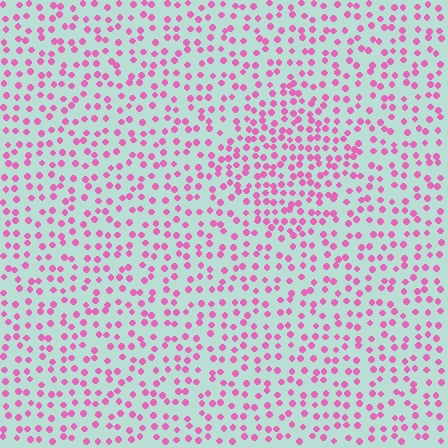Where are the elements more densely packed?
The elements are more densely packed inside the diamond boundary.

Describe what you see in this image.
The image contains small pink elements arranged at two different densities. A diamond-shaped region is visible where the elements are more densely packed than the surrounding area.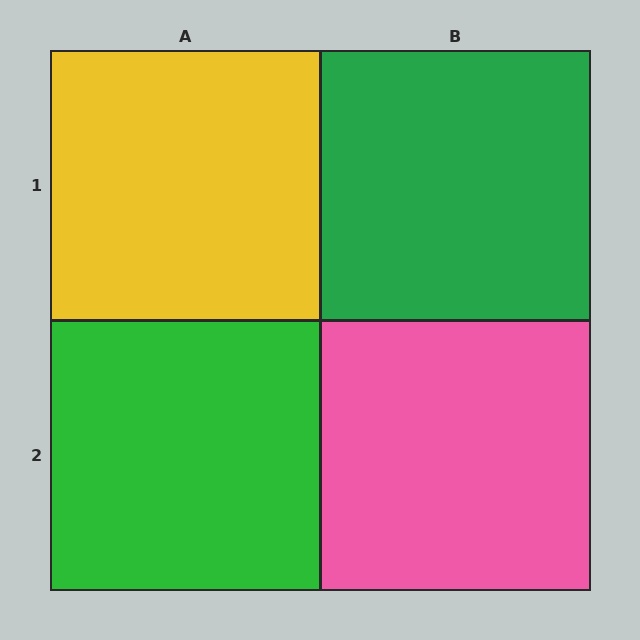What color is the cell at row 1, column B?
Green.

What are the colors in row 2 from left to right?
Green, pink.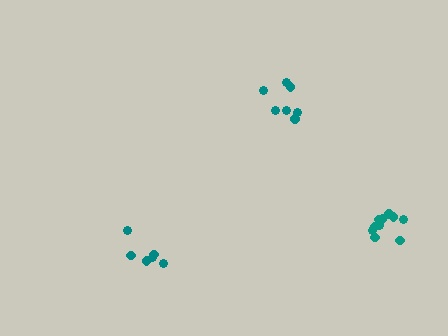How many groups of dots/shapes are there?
There are 3 groups.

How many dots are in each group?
Group 1: 6 dots, Group 2: 7 dots, Group 3: 10 dots (23 total).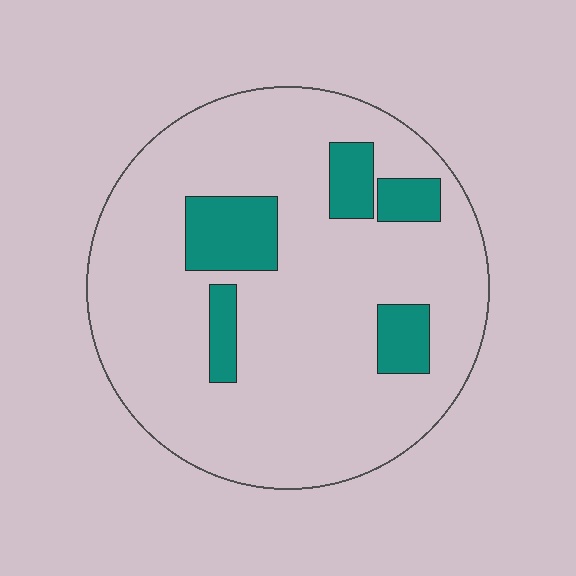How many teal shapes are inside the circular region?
5.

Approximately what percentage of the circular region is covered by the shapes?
Approximately 15%.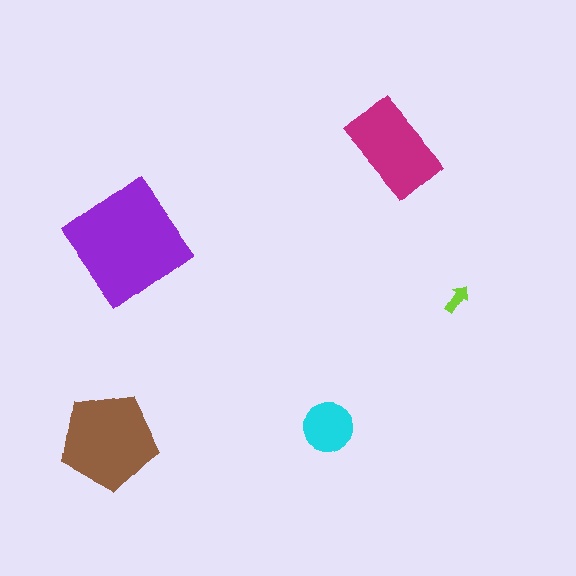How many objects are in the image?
There are 5 objects in the image.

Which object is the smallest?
The lime arrow.